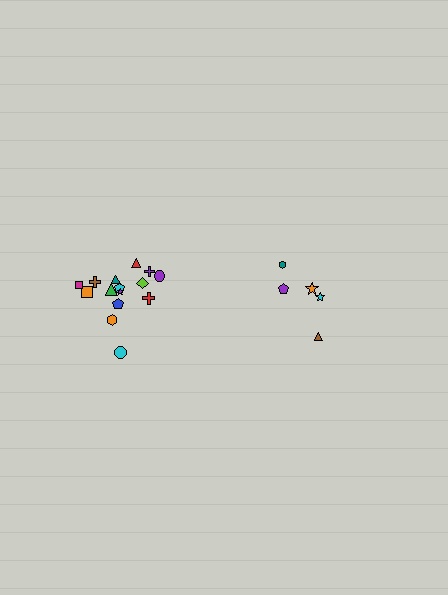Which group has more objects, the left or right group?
The left group.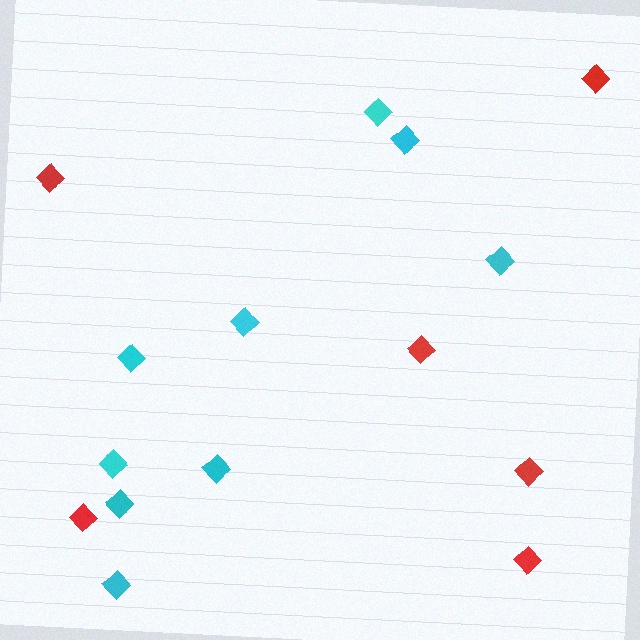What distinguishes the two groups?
There are 2 groups: one group of cyan diamonds (9) and one group of red diamonds (6).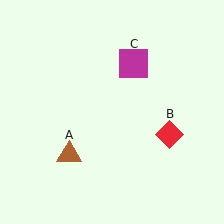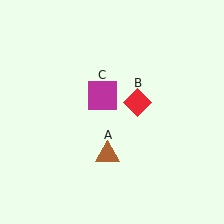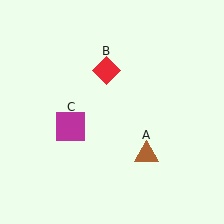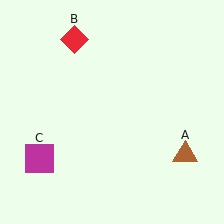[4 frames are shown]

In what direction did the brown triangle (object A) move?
The brown triangle (object A) moved right.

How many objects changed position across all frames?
3 objects changed position: brown triangle (object A), red diamond (object B), magenta square (object C).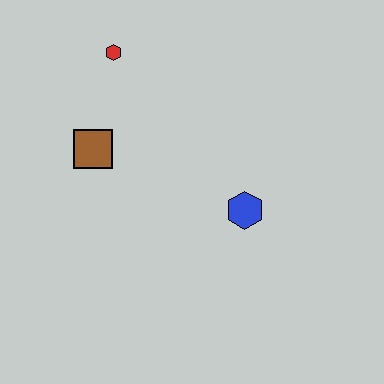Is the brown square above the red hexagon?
No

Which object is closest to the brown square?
The red hexagon is closest to the brown square.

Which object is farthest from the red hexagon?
The blue hexagon is farthest from the red hexagon.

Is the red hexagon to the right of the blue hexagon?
No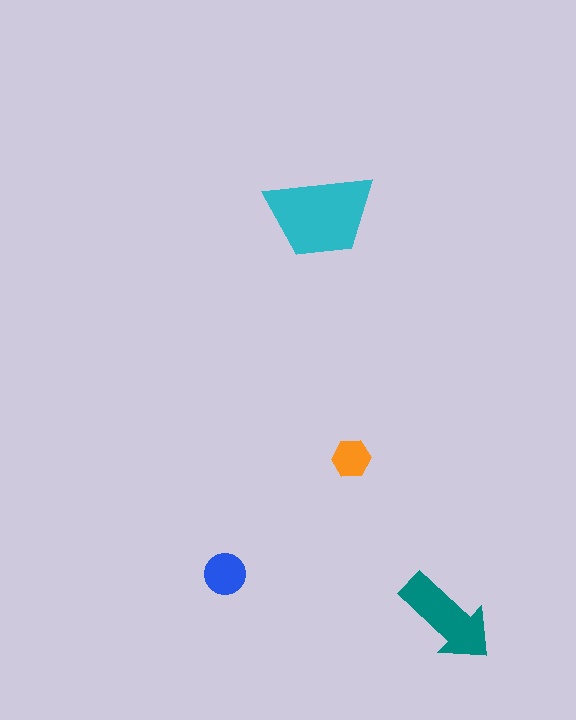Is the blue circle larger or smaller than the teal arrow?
Smaller.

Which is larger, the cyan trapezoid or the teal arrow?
The cyan trapezoid.